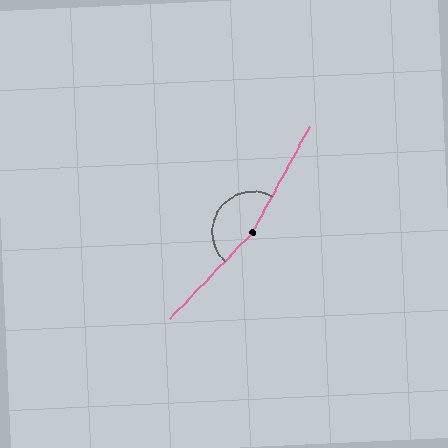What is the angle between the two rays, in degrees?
Approximately 165 degrees.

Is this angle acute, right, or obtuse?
It is obtuse.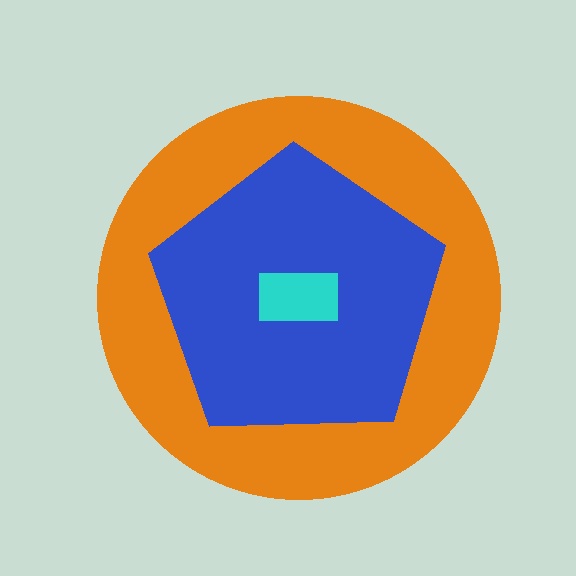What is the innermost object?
The cyan rectangle.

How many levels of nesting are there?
3.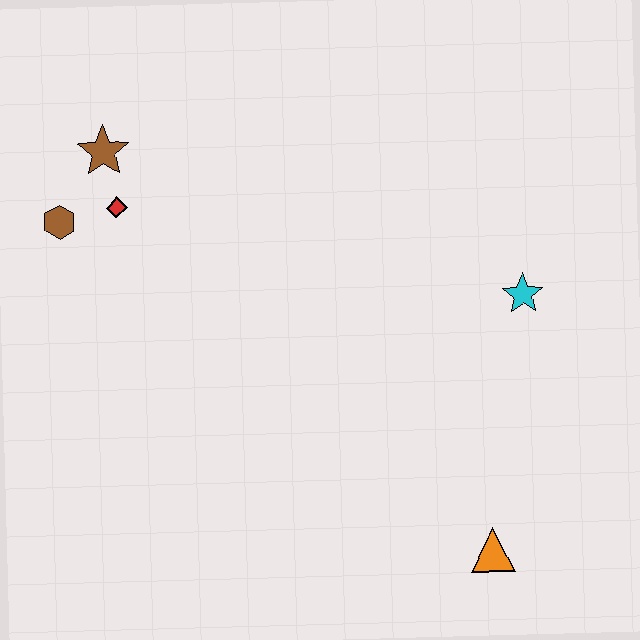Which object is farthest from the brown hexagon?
The orange triangle is farthest from the brown hexagon.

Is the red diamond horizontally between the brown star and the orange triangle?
Yes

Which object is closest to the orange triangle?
The cyan star is closest to the orange triangle.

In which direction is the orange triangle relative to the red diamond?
The orange triangle is to the right of the red diamond.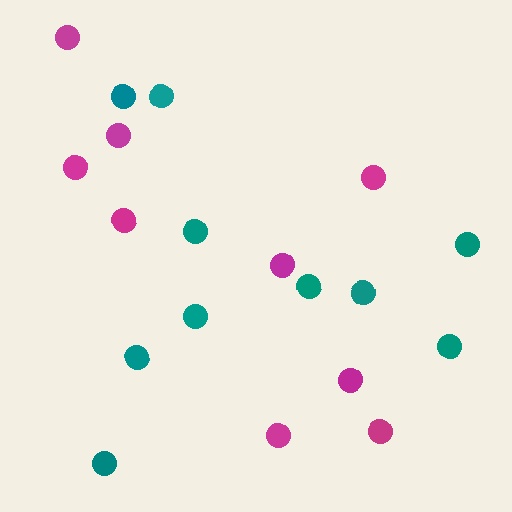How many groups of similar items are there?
There are 2 groups: one group of magenta circles (9) and one group of teal circles (10).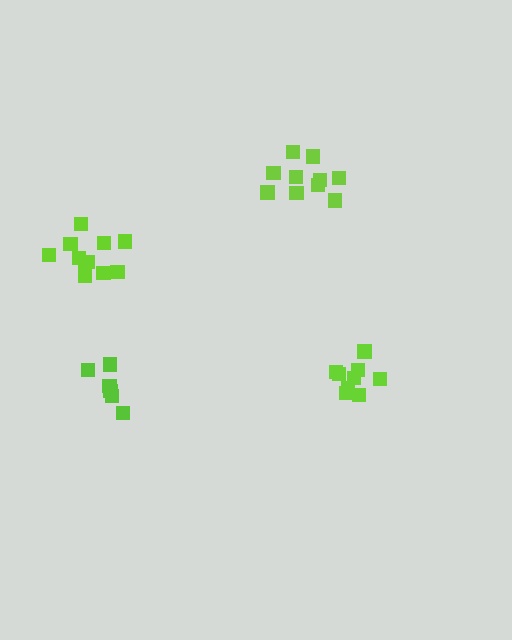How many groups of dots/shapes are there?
There are 4 groups.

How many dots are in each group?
Group 1: 10 dots, Group 2: 11 dots, Group 3: 6 dots, Group 4: 10 dots (37 total).